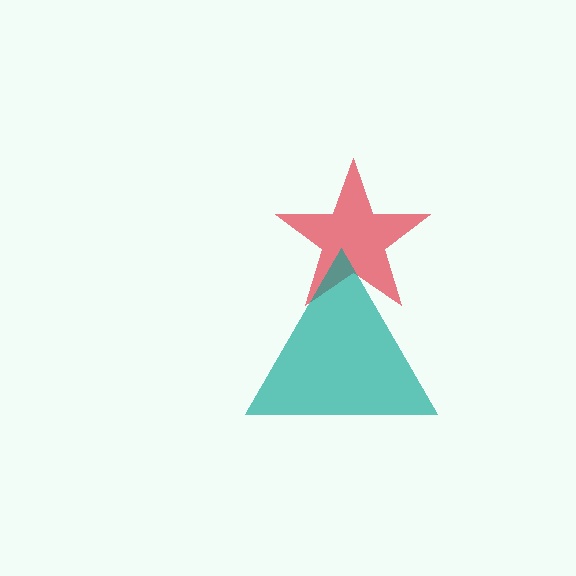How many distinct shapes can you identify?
There are 2 distinct shapes: a red star, a teal triangle.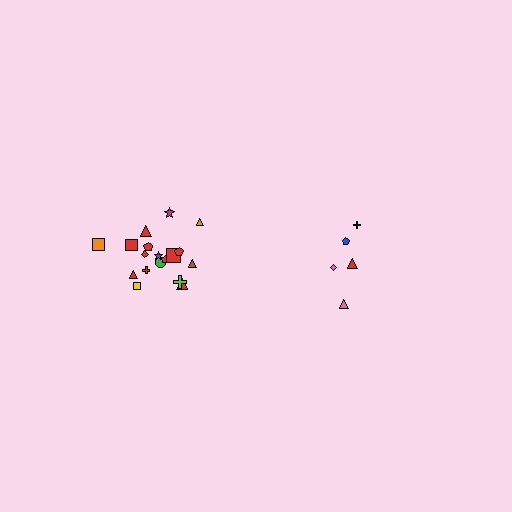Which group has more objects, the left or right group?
The left group.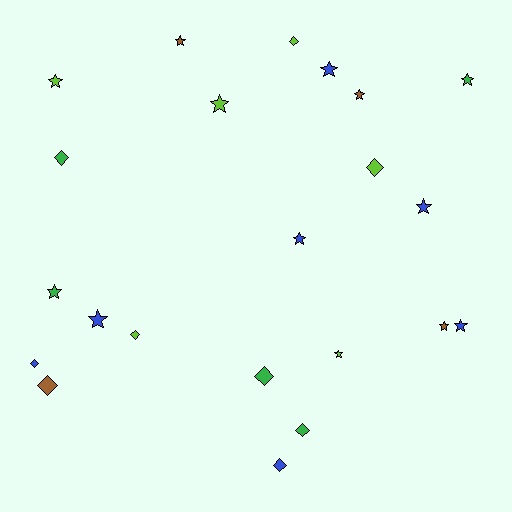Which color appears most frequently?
Blue, with 7 objects.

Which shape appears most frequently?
Star, with 13 objects.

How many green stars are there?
There are 2 green stars.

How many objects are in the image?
There are 22 objects.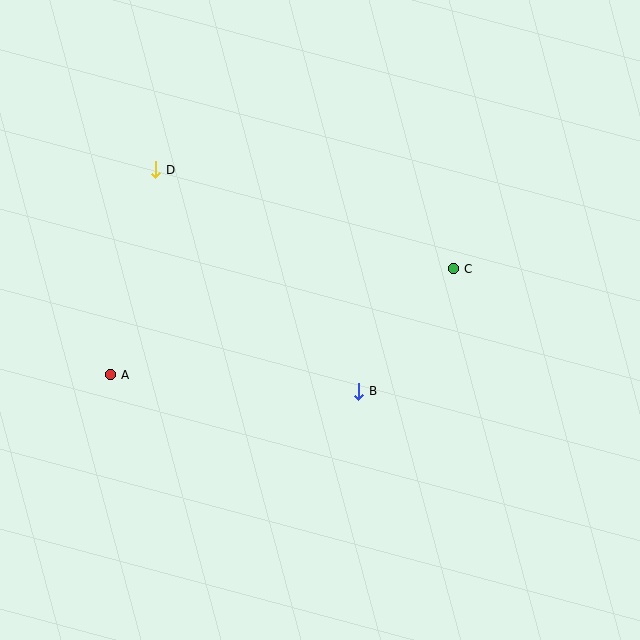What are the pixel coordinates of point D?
Point D is at (156, 170).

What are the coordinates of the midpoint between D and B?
The midpoint between D and B is at (257, 280).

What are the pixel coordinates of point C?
Point C is at (454, 269).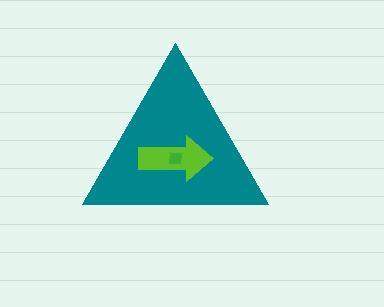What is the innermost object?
The green square.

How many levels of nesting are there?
3.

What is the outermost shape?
The teal triangle.